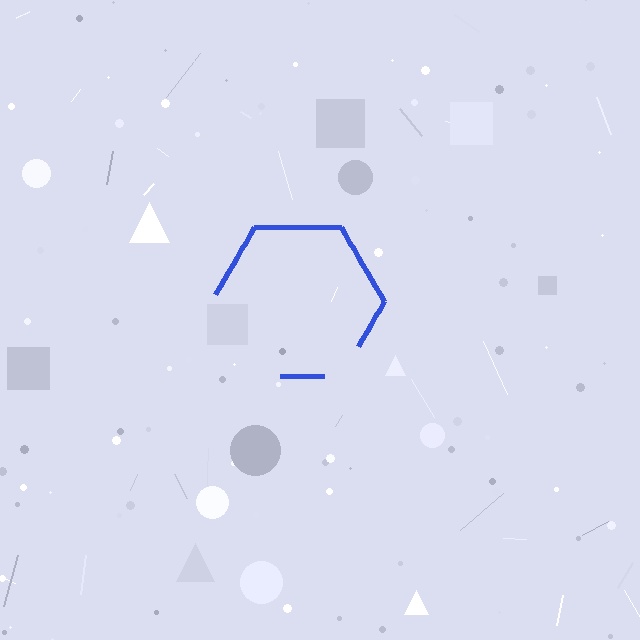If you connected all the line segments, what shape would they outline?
They would outline a hexagon.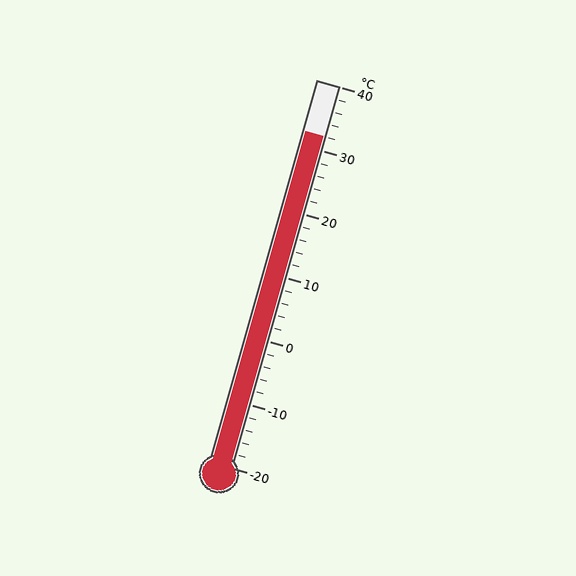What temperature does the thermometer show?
The thermometer shows approximately 32°C.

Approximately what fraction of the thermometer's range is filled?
The thermometer is filled to approximately 85% of its range.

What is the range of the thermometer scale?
The thermometer scale ranges from -20°C to 40°C.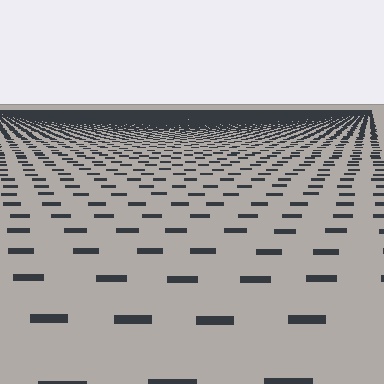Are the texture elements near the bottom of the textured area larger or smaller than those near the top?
Larger. Near the bottom, elements are closer to the viewer and appear at a bigger on-screen size.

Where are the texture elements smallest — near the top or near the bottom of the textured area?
Near the top.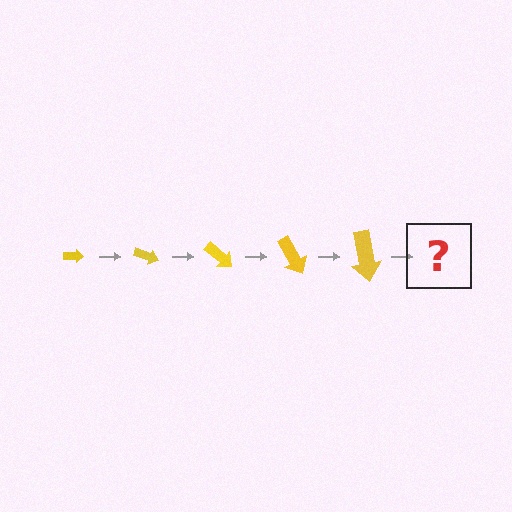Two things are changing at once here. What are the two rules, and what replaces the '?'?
The two rules are that the arrow grows larger each step and it rotates 20 degrees each step. The '?' should be an arrow, larger than the previous one and rotated 100 degrees from the start.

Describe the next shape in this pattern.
It should be an arrow, larger than the previous one and rotated 100 degrees from the start.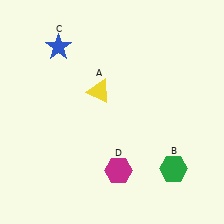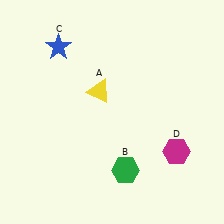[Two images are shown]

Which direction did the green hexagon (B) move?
The green hexagon (B) moved left.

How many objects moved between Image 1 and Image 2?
2 objects moved between the two images.